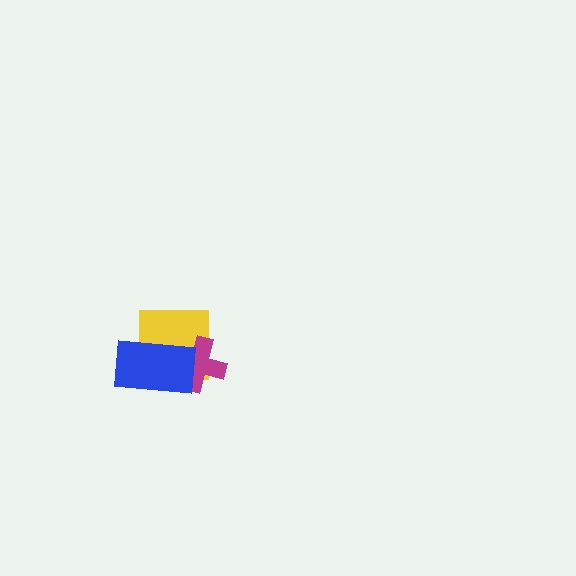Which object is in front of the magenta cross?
The blue rectangle is in front of the magenta cross.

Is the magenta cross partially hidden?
Yes, it is partially covered by another shape.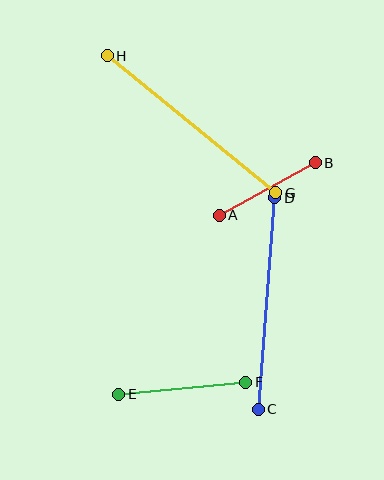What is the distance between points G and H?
The distance is approximately 217 pixels.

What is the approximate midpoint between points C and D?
The midpoint is at approximately (266, 303) pixels.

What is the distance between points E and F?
The distance is approximately 128 pixels.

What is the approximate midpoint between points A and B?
The midpoint is at approximately (267, 189) pixels.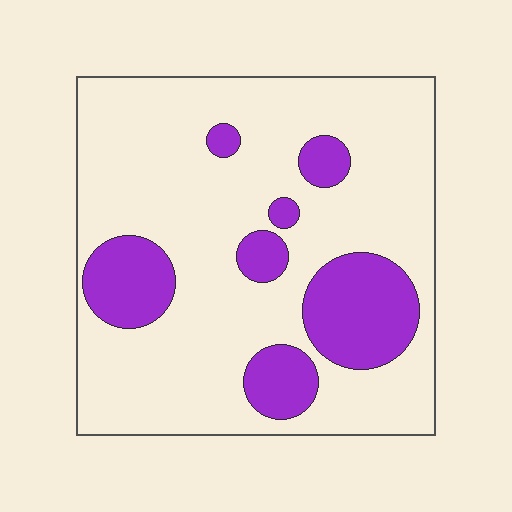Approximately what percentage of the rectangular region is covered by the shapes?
Approximately 20%.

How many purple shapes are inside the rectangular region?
7.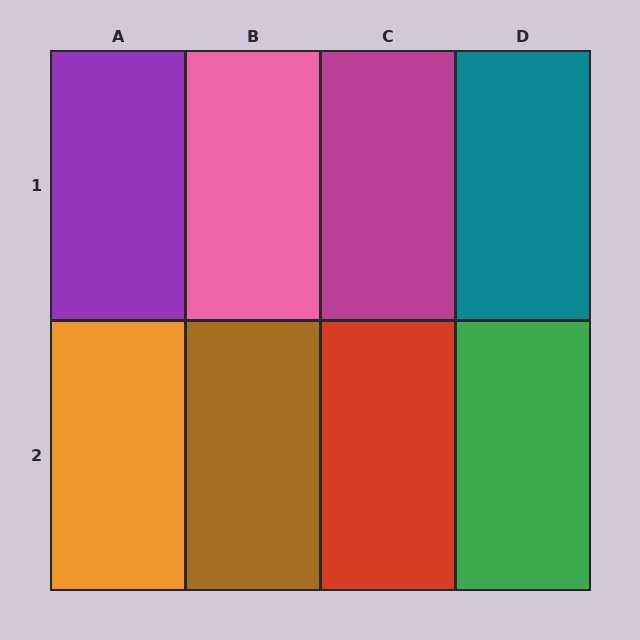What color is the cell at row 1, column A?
Purple.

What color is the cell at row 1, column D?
Teal.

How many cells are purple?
1 cell is purple.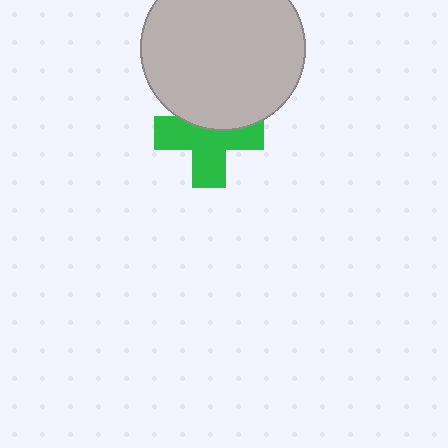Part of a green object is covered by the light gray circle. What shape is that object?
It is a cross.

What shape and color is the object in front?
The object in front is a light gray circle.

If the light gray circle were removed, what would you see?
You would see the complete green cross.